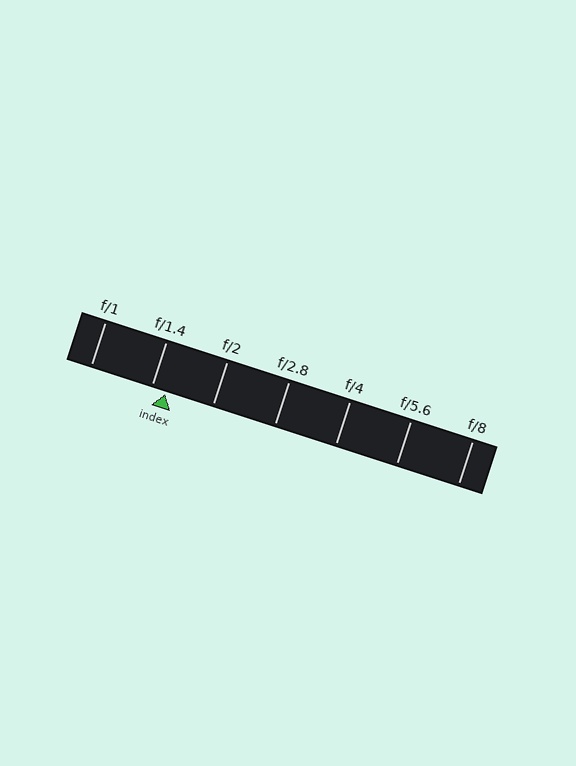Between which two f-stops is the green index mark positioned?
The index mark is between f/1.4 and f/2.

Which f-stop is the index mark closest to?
The index mark is closest to f/1.4.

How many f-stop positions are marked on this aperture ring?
There are 7 f-stop positions marked.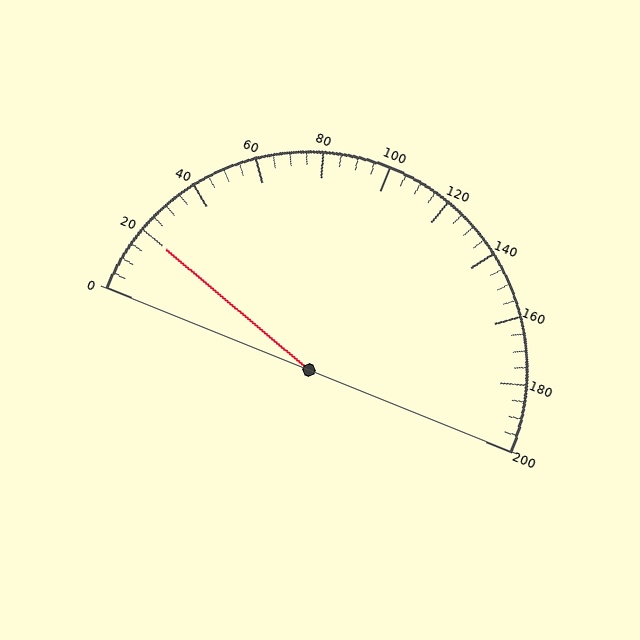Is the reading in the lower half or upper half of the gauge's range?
The reading is in the lower half of the range (0 to 200).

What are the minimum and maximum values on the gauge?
The gauge ranges from 0 to 200.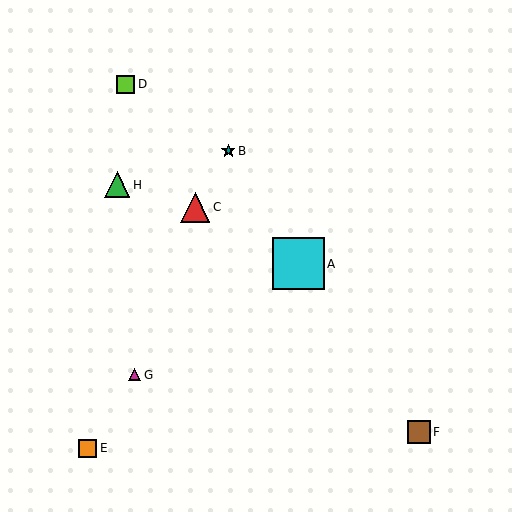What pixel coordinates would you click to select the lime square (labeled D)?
Click at (126, 84) to select the lime square D.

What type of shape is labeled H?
Shape H is a green triangle.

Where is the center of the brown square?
The center of the brown square is at (419, 432).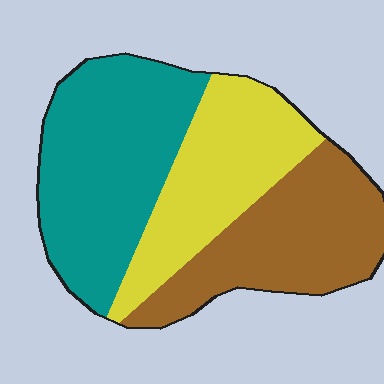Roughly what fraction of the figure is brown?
Brown takes up about one third (1/3) of the figure.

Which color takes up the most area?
Teal, at roughly 40%.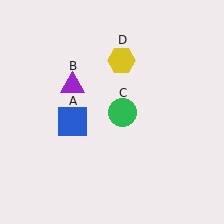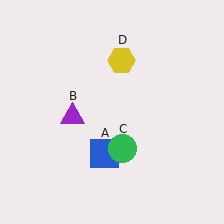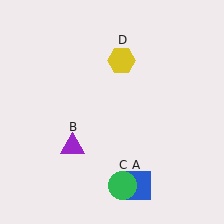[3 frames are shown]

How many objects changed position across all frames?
3 objects changed position: blue square (object A), purple triangle (object B), green circle (object C).